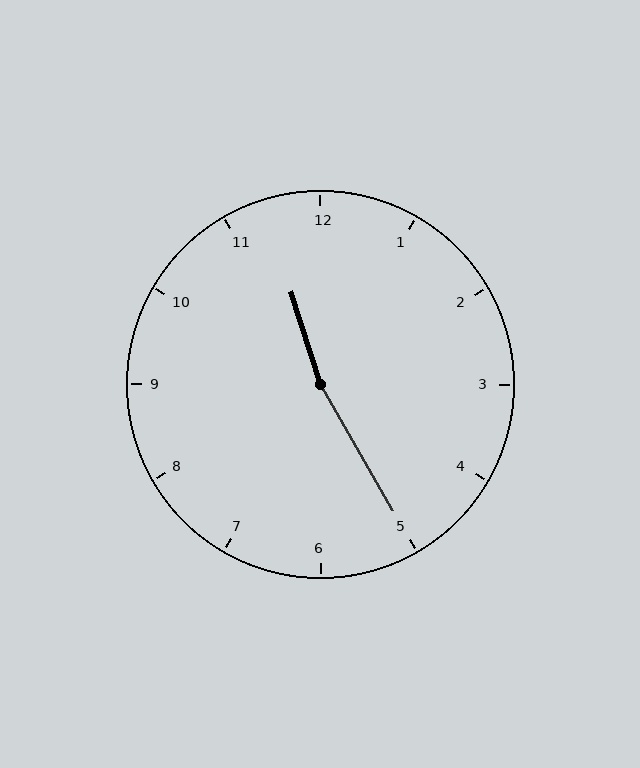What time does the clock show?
11:25.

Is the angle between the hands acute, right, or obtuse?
It is obtuse.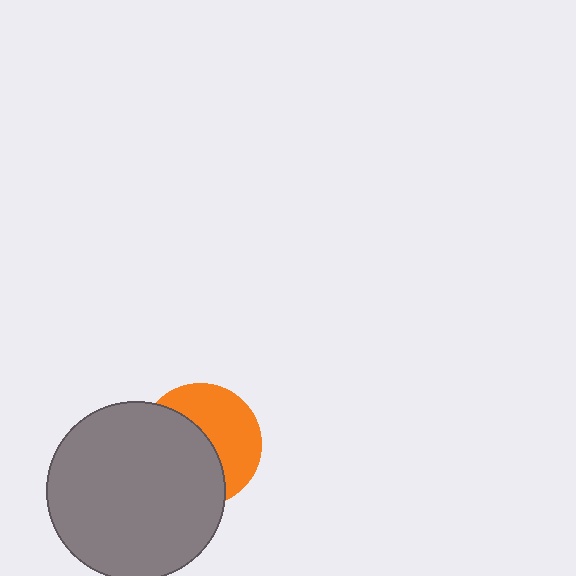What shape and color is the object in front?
The object in front is a gray circle.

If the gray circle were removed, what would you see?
You would see the complete orange circle.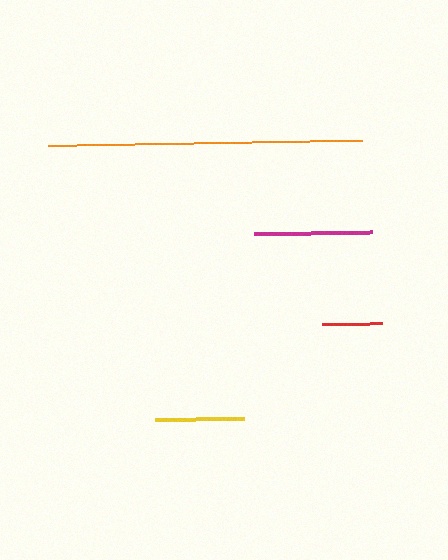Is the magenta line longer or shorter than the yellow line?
The magenta line is longer than the yellow line.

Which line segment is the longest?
The orange line is the longest at approximately 315 pixels.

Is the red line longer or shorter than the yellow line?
The yellow line is longer than the red line.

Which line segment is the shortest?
The red line is the shortest at approximately 60 pixels.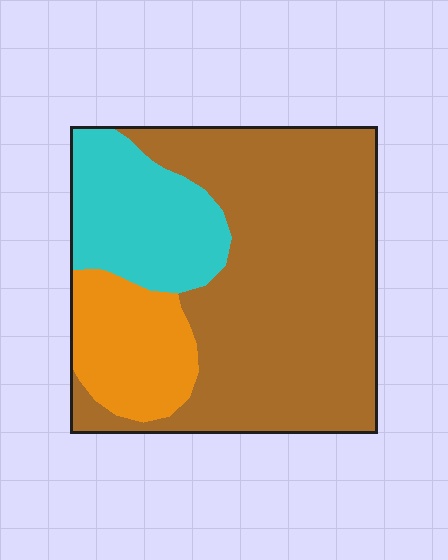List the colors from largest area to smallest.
From largest to smallest: brown, cyan, orange.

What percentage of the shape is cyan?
Cyan takes up about one fifth (1/5) of the shape.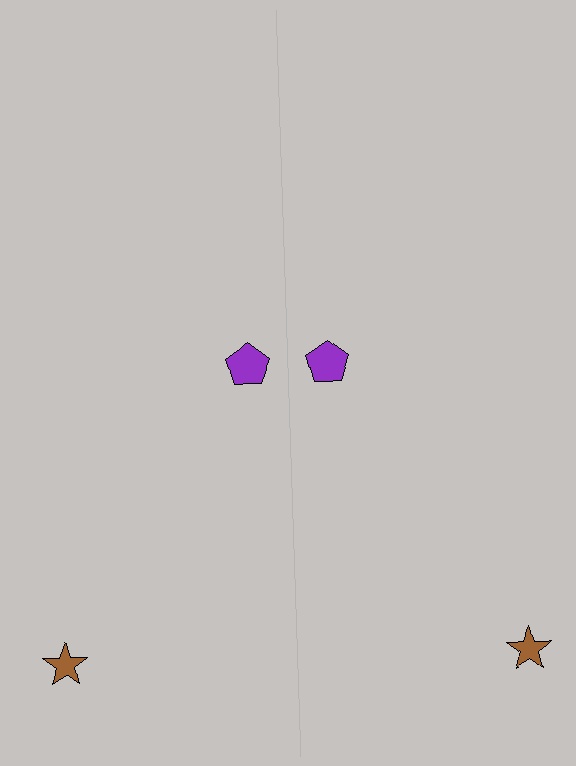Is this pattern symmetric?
Yes, this pattern has bilateral (reflection) symmetry.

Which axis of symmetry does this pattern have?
The pattern has a vertical axis of symmetry running through the center of the image.